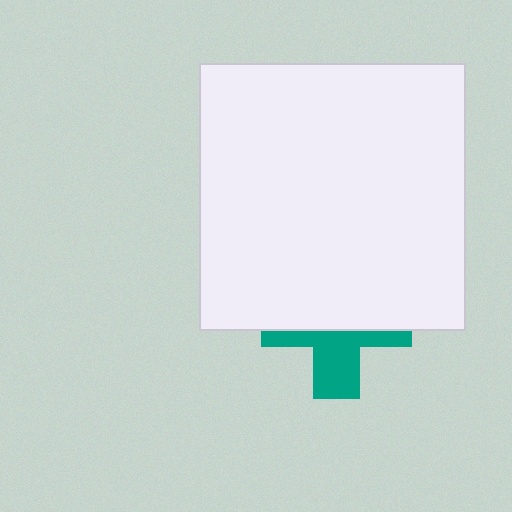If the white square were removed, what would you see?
You would see the complete teal cross.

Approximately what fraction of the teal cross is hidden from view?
Roughly 60% of the teal cross is hidden behind the white square.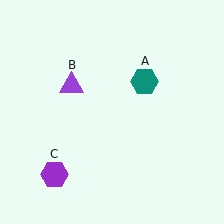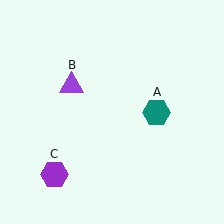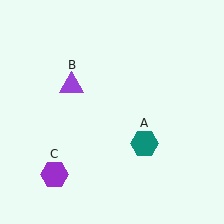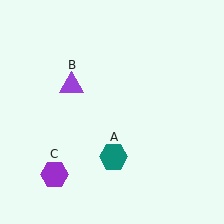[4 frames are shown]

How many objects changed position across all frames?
1 object changed position: teal hexagon (object A).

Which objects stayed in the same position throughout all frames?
Purple triangle (object B) and purple hexagon (object C) remained stationary.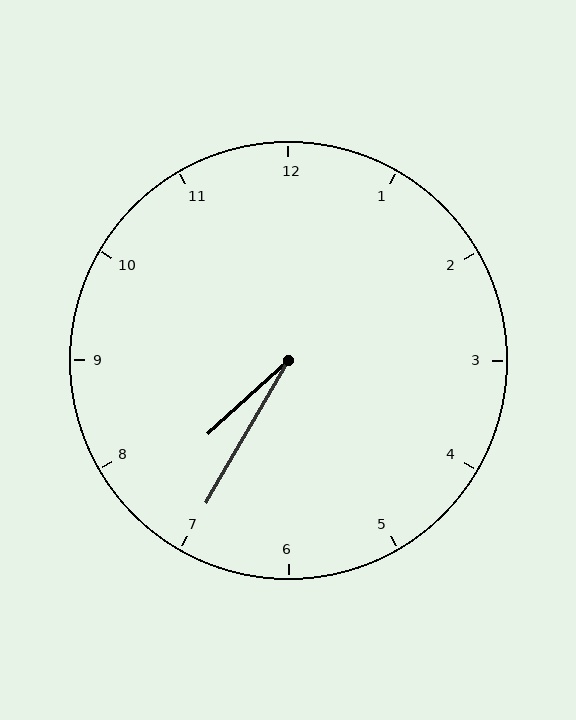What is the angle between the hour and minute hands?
Approximately 18 degrees.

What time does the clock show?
7:35.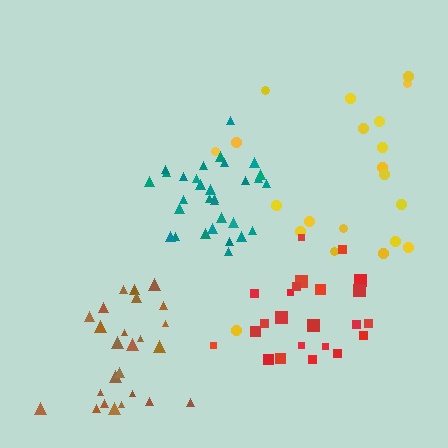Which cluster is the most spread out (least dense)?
Yellow.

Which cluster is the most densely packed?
Teal.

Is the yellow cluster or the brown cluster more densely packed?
Brown.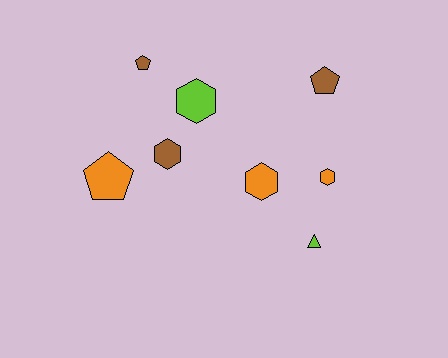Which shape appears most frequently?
Hexagon, with 4 objects.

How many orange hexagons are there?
There are 2 orange hexagons.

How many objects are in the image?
There are 8 objects.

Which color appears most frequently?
Orange, with 3 objects.